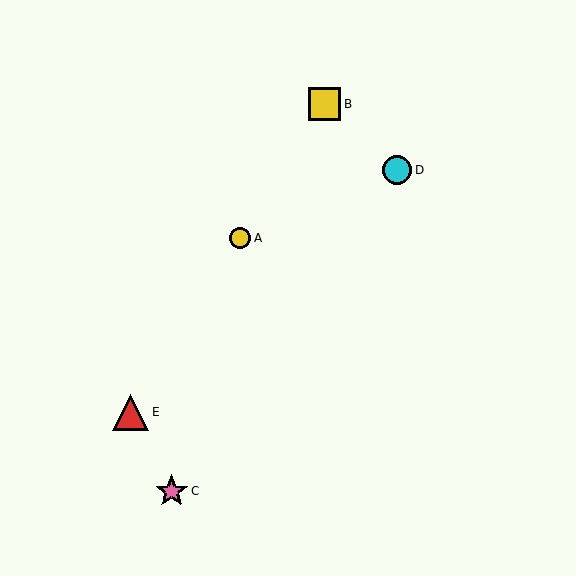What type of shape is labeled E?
Shape E is a red triangle.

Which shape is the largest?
The red triangle (labeled E) is the largest.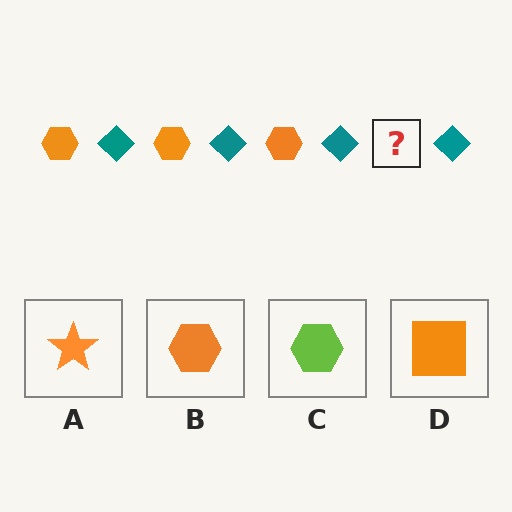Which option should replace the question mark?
Option B.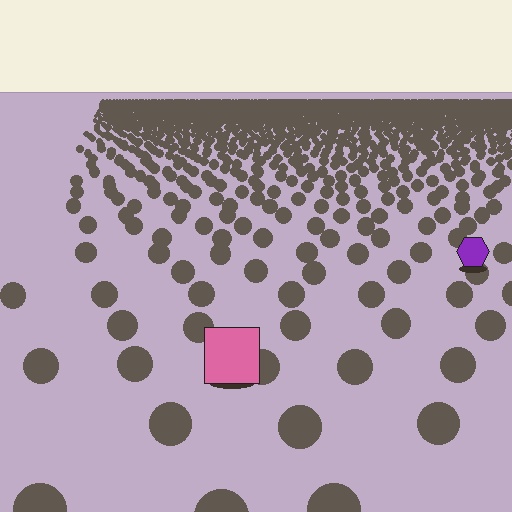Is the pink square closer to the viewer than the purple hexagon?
Yes. The pink square is closer — you can tell from the texture gradient: the ground texture is coarser near it.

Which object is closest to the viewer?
The pink square is closest. The texture marks near it are larger and more spread out.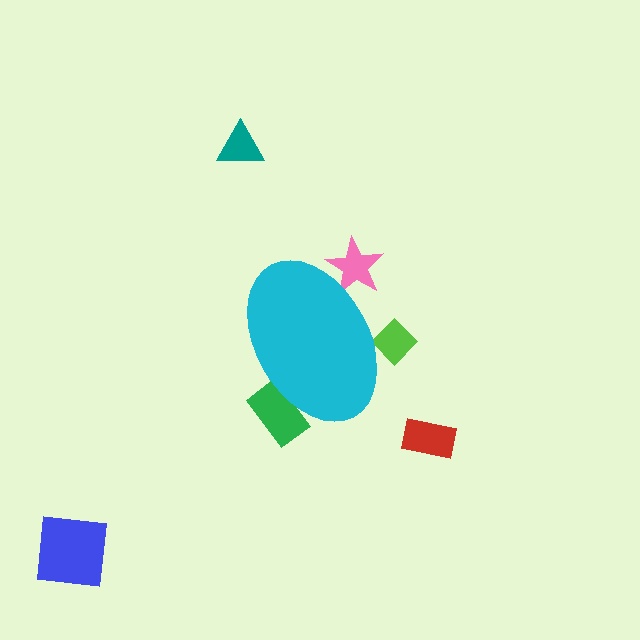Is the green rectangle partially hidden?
Yes, the green rectangle is partially hidden behind the cyan ellipse.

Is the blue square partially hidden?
No, the blue square is fully visible.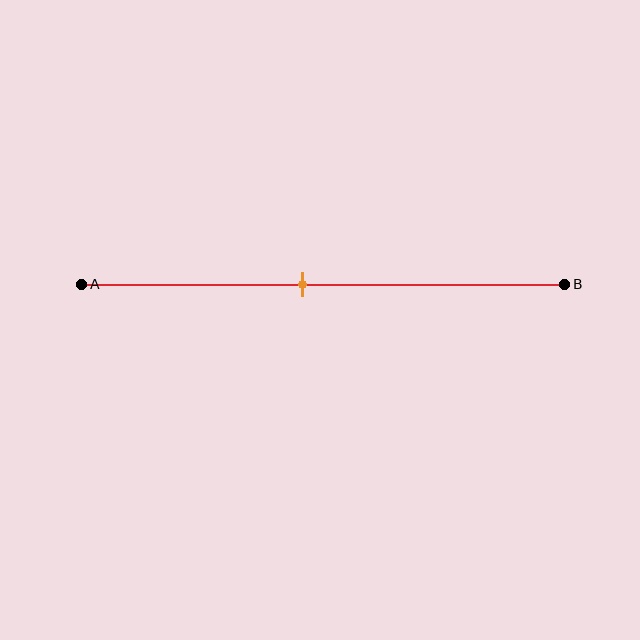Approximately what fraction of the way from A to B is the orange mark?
The orange mark is approximately 45% of the way from A to B.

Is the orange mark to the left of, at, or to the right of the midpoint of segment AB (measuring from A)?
The orange mark is to the left of the midpoint of segment AB.